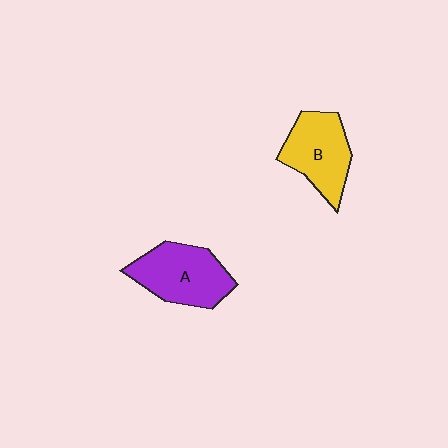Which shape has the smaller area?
Shape B (yellow).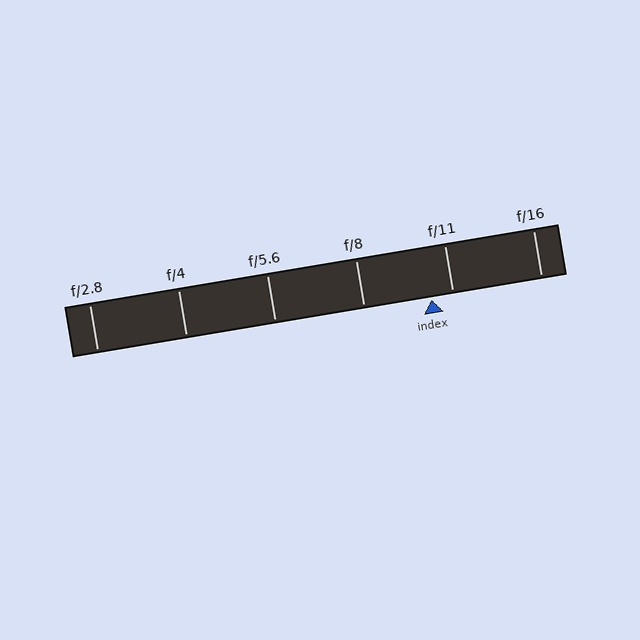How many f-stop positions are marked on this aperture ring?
There are 6 f-stop positions marked.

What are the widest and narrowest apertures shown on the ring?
The widest aperture shown is f/2.8 and the narrowest is f/16.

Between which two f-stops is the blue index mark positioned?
The index mark is between f/8 and f/11.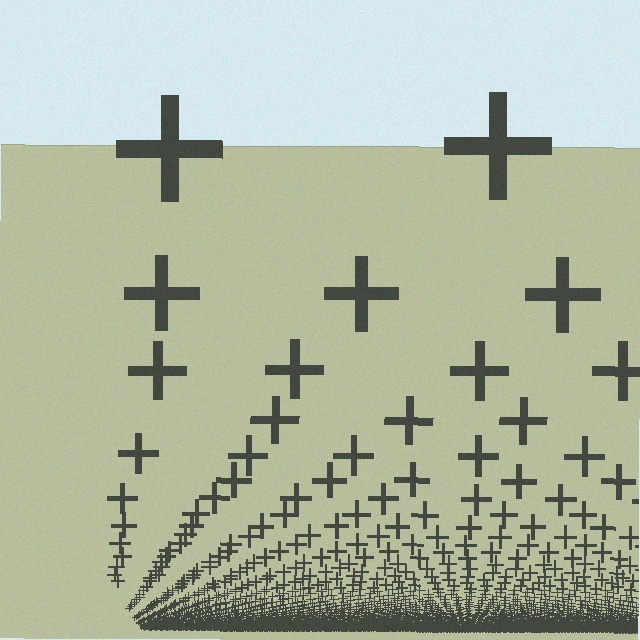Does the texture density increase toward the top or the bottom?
Density increases toward the bottom.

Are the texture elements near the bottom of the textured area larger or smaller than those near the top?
Smaller. The gradient is inverted — elements near the bottom are smaller and denser.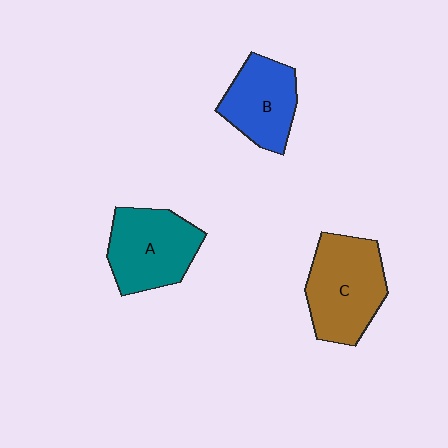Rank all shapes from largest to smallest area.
From largest to smallest: C (brown), A (teal), B (blue).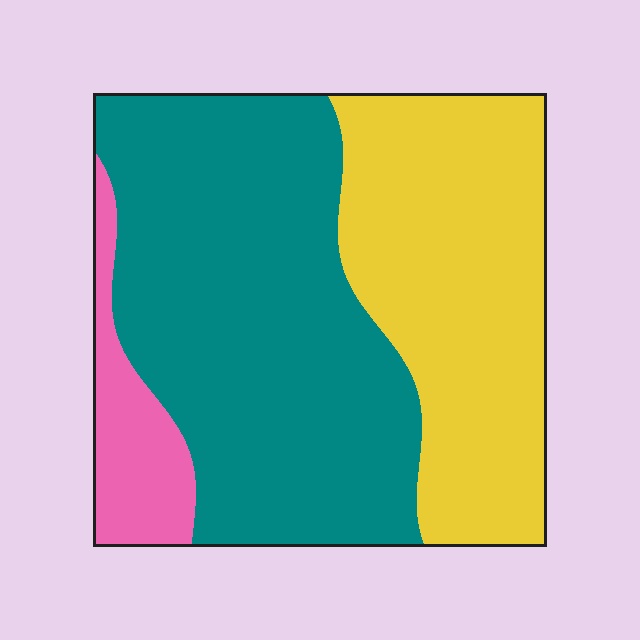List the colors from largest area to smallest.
From largest to smallest: teal, yellow, pink.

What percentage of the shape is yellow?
Yellow takes up about three eighths (3/8) of the shape.